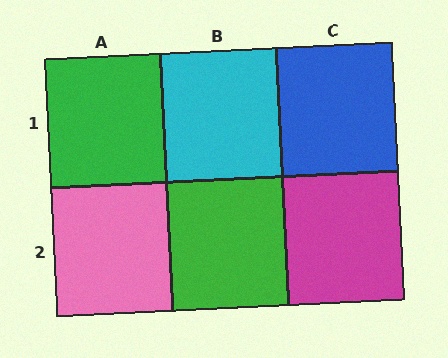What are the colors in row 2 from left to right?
Pink, green, magenta.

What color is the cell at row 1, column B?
Cyan.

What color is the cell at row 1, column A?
Green.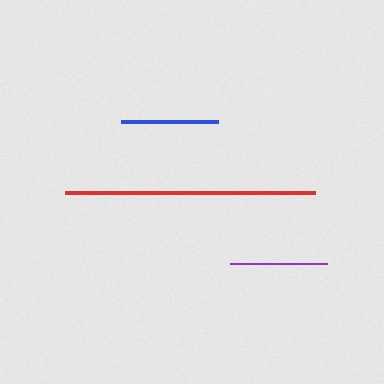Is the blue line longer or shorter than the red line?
The red line is longer than the blue line.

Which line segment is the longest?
The red line is the longest at approximately 250 pixels.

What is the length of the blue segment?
The blue segment is approximately 97 pixels long.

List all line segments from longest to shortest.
From longest to shortest: red, purple, blue.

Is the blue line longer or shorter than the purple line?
The purple line is longer than the blue line.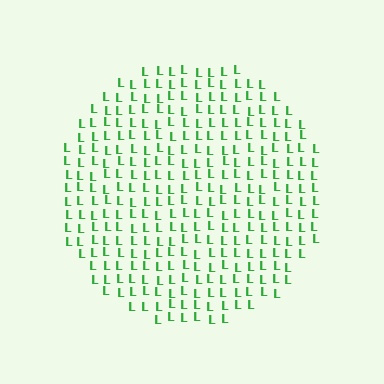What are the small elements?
The small elements are letter L's.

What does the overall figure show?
The overall figure shows a circle.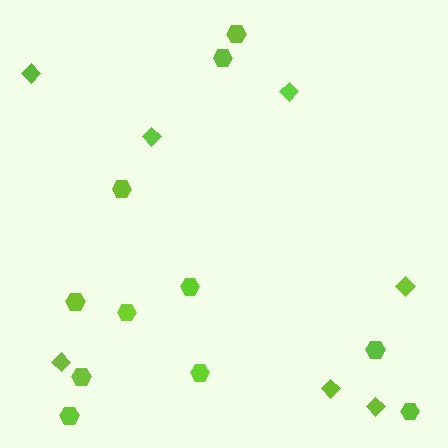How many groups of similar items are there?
There are 2 groups: one group of diamonds (7) and one group of hexagons (11).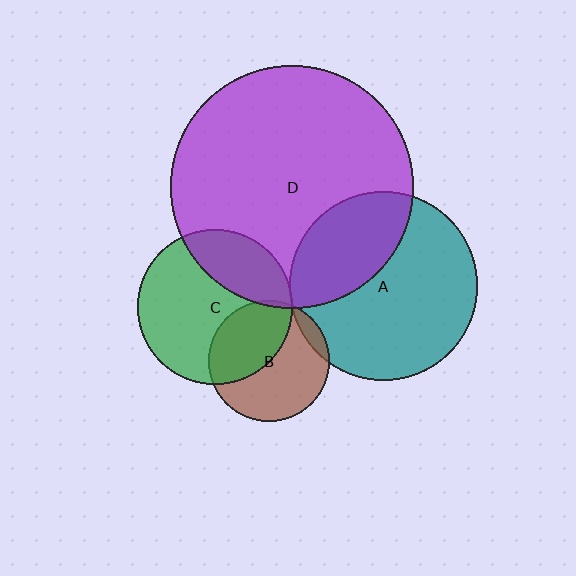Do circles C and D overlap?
Yes.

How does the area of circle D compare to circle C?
Approximately 2.5 times.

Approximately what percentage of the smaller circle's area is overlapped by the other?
Approximately 25%.